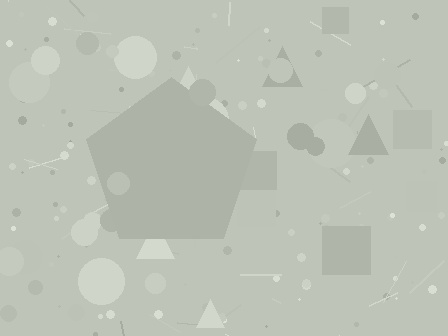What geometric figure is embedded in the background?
A pentagon is embedded in the background.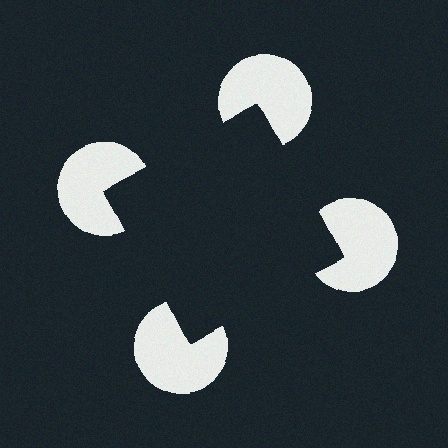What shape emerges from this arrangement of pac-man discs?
An illusory square — its edges are inferred from the aligned wedge cuts in the pac-man discs, not physically drawn.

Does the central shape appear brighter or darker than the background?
It typically appears slightly darker than the background, even though no actual brightness change is drawn.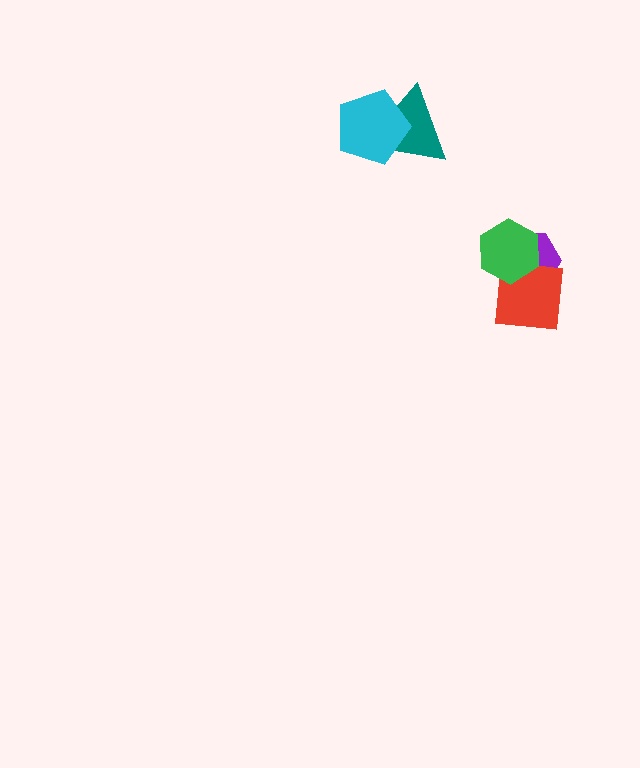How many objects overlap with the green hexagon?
2 objects overlap with the green hexagon.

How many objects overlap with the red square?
2 objects overlap with the red square.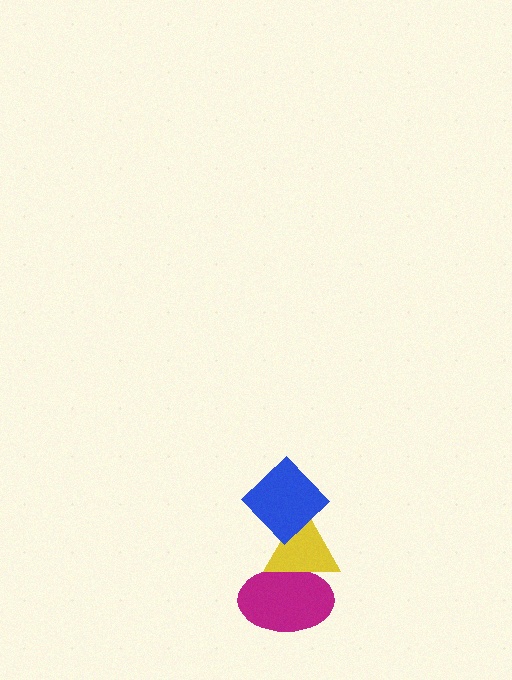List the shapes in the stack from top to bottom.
From top to bottom: the blue diamond, the yellow triangle, the magenta ellipse.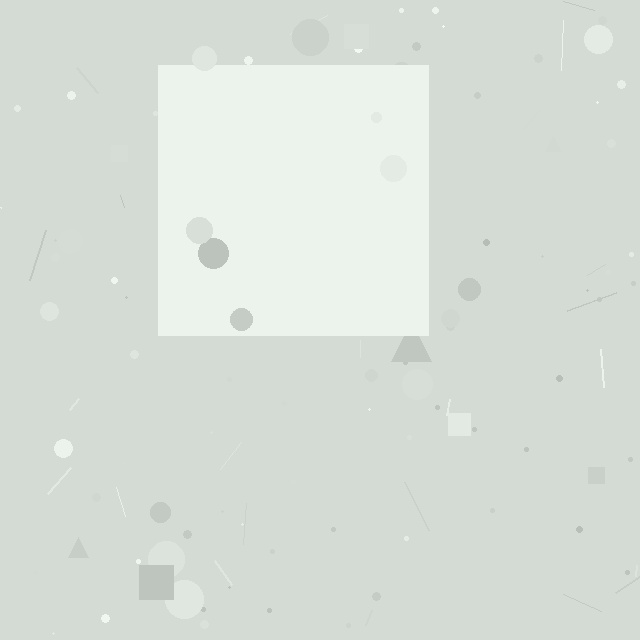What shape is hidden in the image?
A square is hidden in the image.